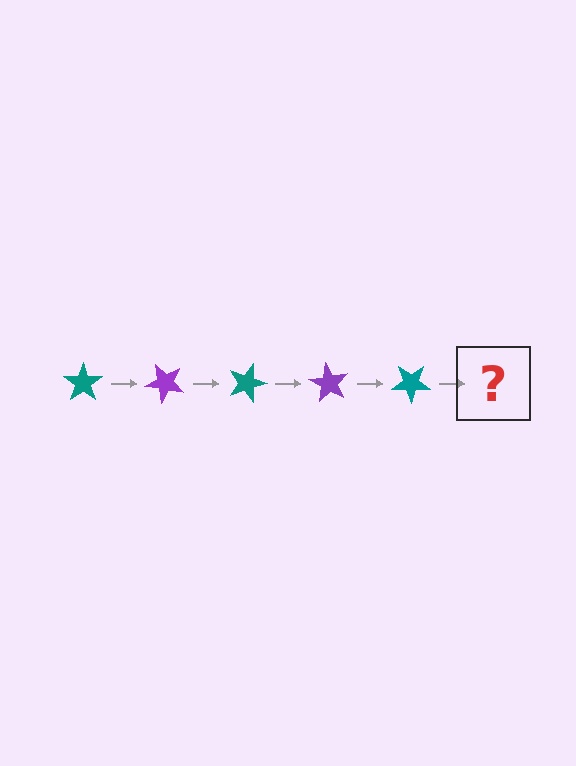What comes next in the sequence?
The next element should be a purple star, rotated 225 degrees from the start.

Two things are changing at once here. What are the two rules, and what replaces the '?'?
The two rules are that it rotates 45 degrees each step and the color cycles through teal and purple. The '?' should be a purple star, rotated 225 degrees from the start.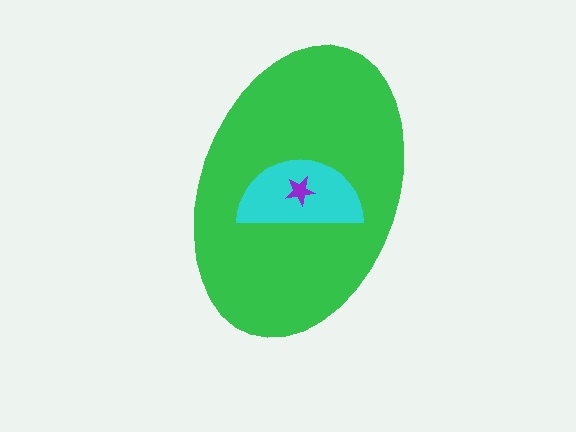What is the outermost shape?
The green ellipse.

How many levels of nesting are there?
3.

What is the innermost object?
The purple star.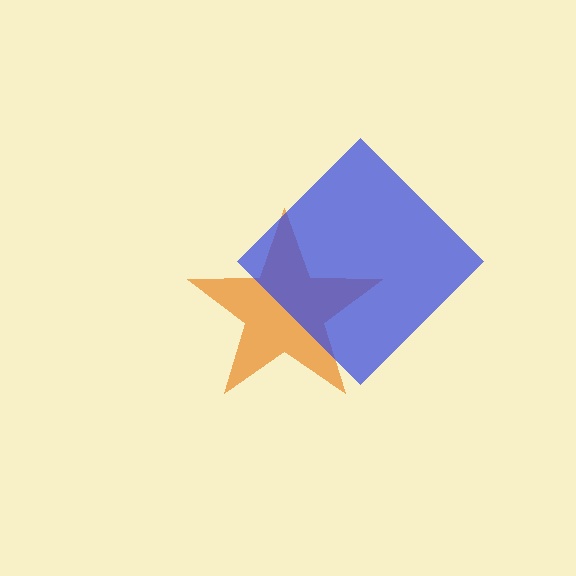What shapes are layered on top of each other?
The layered shapes are: an orange star, a blue diamond.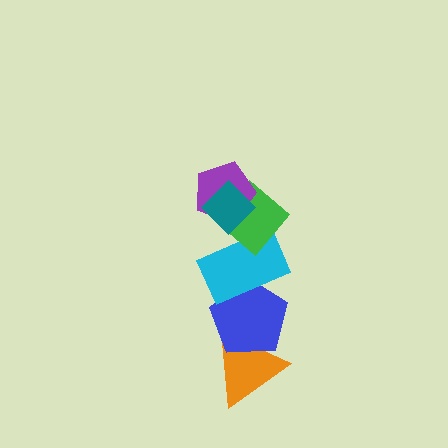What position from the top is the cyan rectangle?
The cyan rectangle is 4th from the top.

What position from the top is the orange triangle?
The orange triangle is 6th from the top.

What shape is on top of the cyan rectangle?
The green diamond is on top of the cyan rectangle.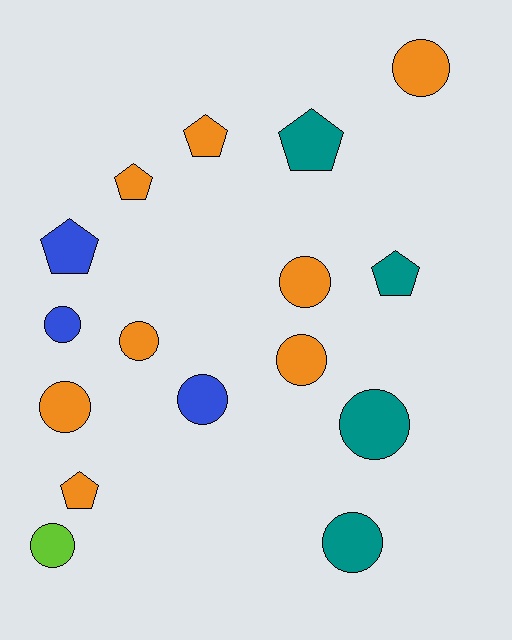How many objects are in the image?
There are 16 objects.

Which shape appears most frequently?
Circle, with 10 objects.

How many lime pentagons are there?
There are no lime pentagons.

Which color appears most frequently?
Orange, with 8 objects.